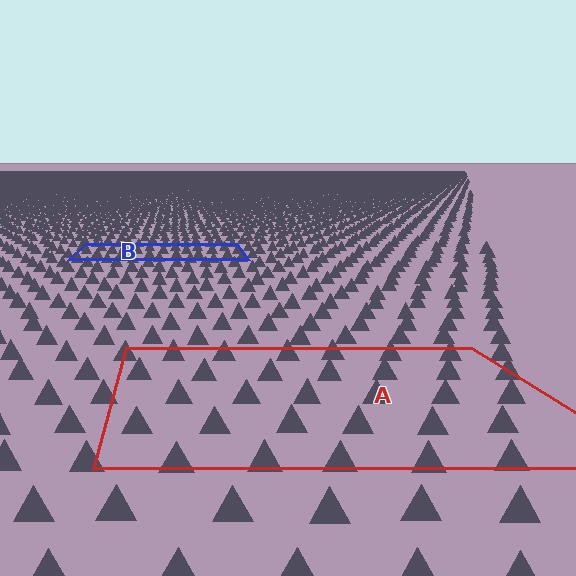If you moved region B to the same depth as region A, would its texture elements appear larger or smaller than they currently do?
They would appear larger. At a closer depth, the same texture elements are projected at a bigger on-screen size.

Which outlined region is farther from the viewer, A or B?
Region B is farther from the viewer — the texture elements inside it appear smaller and more densely packed.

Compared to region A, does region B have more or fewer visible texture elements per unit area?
Region B has more texture elements per unit area — they are packed more densely because it is farther away.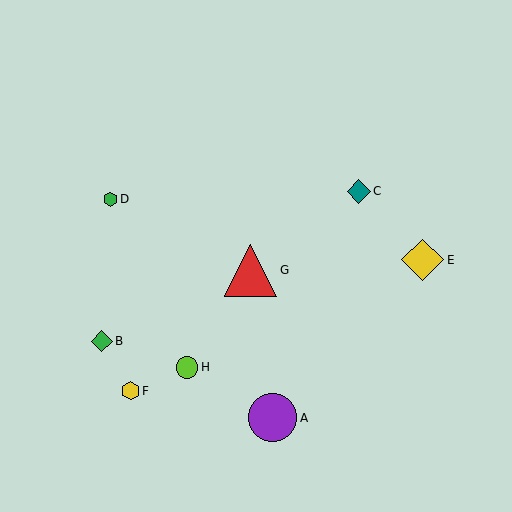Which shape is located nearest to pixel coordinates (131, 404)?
The yellow hexagon (labeled F) at (130, 391) is nearest to that location.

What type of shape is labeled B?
Shape B is a green diamond.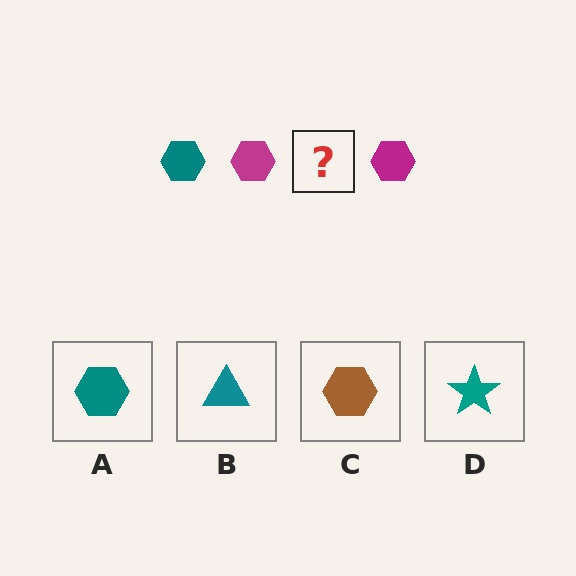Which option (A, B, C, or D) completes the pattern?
A.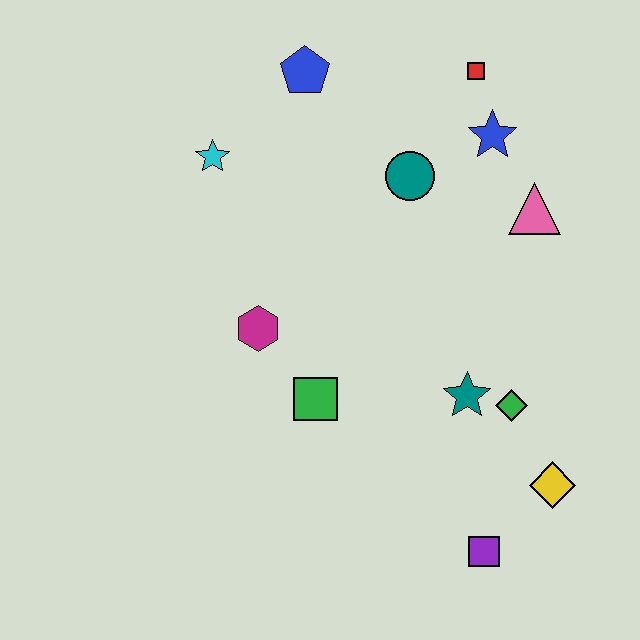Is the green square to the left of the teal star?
Yes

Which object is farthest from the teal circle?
The purple square is farthest from the teal circle.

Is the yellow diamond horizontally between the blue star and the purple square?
No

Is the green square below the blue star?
Yes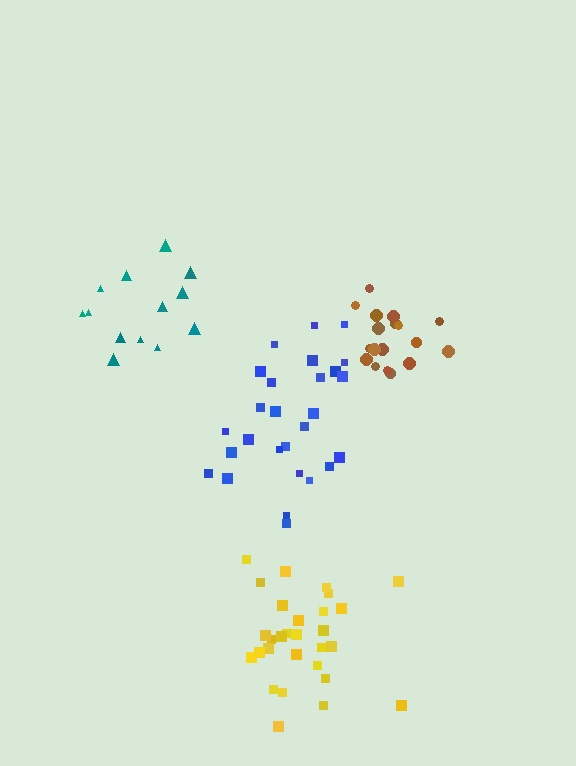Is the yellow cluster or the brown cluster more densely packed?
Brown.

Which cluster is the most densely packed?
Brown.